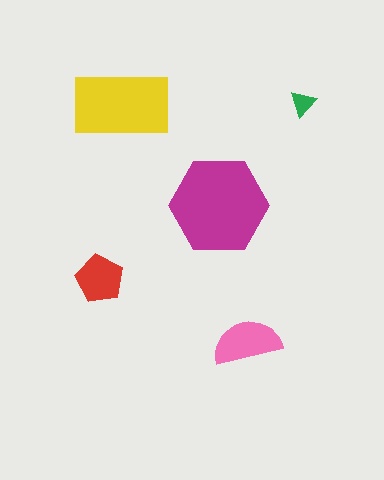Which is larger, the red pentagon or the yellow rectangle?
The yellow rectangle.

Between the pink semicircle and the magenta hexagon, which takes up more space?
The magenta hexagon.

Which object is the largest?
The magenta hexagon.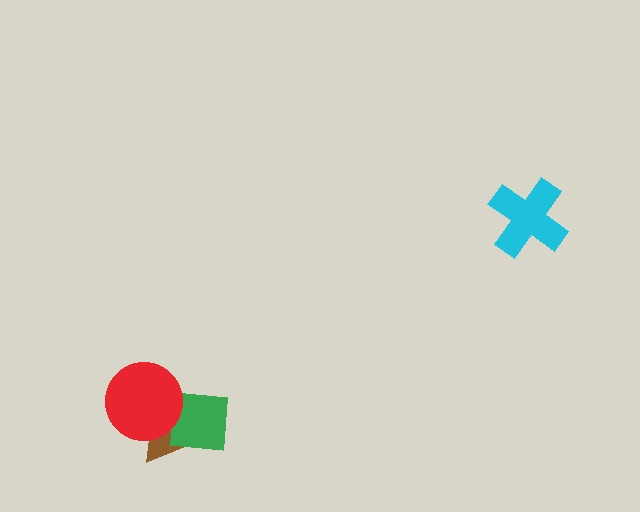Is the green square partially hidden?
Yes, it is partially covered by another shape.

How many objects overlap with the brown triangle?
2 objects overlap with the brown triangle.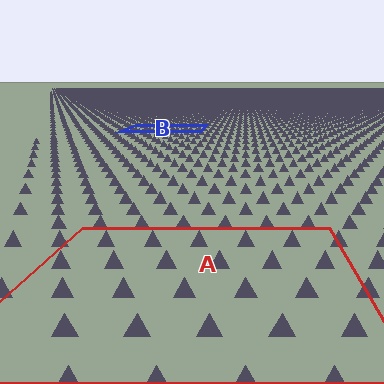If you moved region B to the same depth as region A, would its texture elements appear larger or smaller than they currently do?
They would appear larger. At a closer depth, the same texture elements are projected at a bigger on-screen size.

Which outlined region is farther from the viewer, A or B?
Region B is farther from the viewer — the texture elements inside it appear smaller and more densely packed.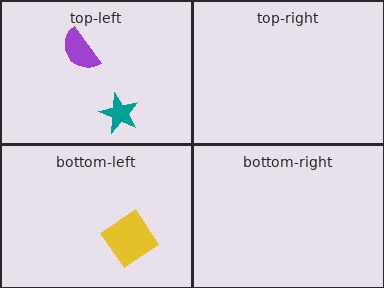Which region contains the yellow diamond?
The bottom-left region.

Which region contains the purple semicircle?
The top-left region.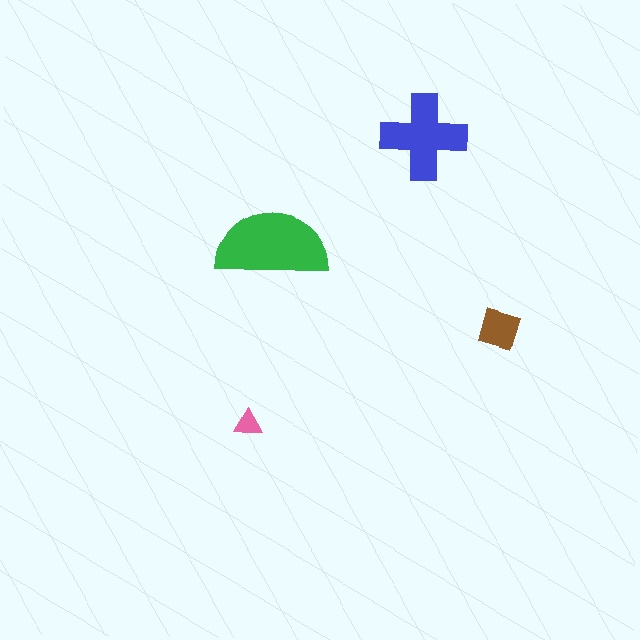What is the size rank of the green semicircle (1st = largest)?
1st.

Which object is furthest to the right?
The brown diamond is rightmost.